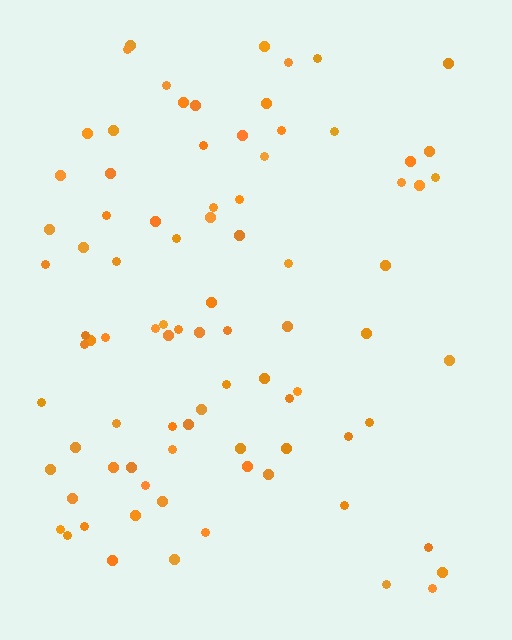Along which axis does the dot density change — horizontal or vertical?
Horizontal.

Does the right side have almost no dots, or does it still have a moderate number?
Still a moderate number, just noticeably fewer than the left.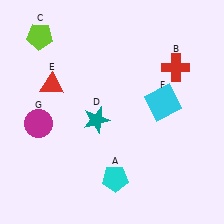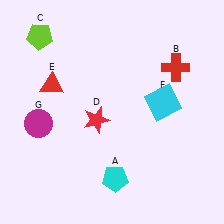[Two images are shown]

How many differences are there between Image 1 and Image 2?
There is 1 difference between the two images.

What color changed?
The star (D) changed from teal in Image 1 to red in Image 2.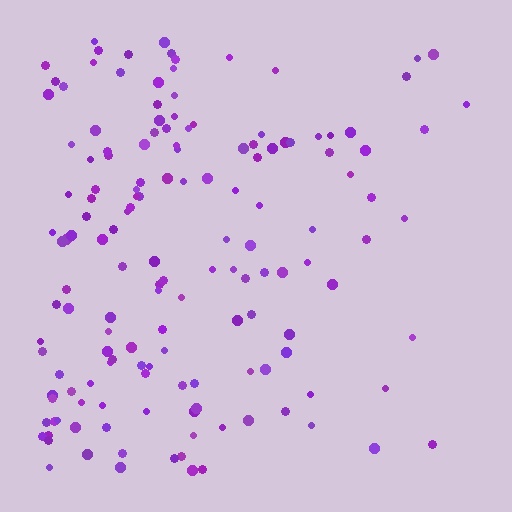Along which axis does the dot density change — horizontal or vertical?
Horizontal.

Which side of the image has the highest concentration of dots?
The left.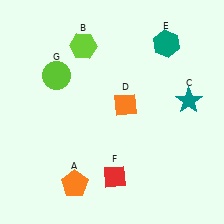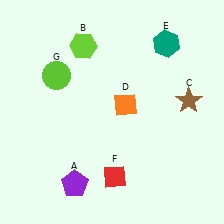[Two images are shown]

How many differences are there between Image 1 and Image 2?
There are 2 differences between the two images.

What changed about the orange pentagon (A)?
In Image 1, A is orange. In Image 2, it changed to purple.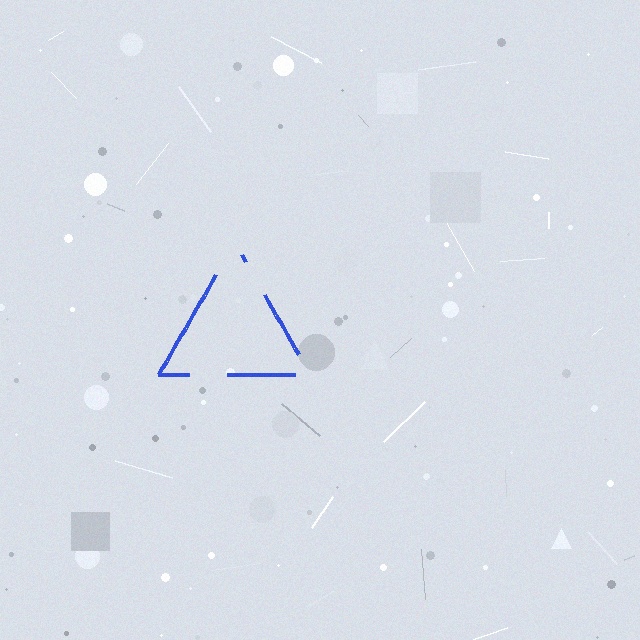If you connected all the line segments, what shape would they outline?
They would outline a triangle.